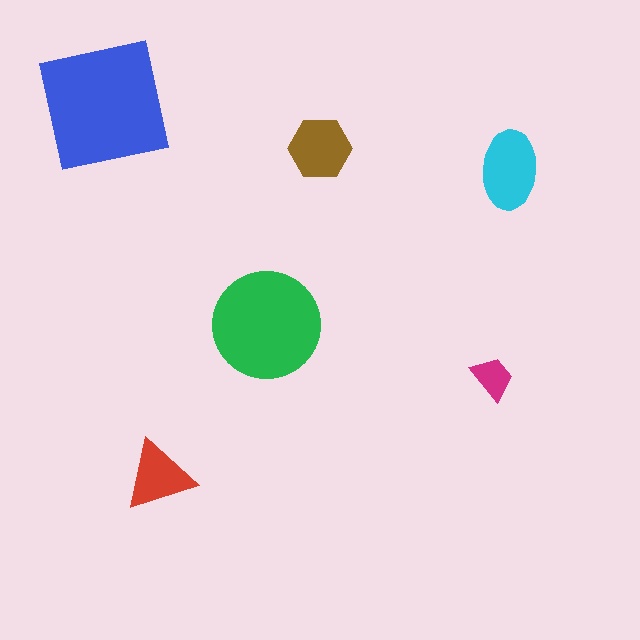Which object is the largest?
The blue square.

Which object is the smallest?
The magenta trapezoid.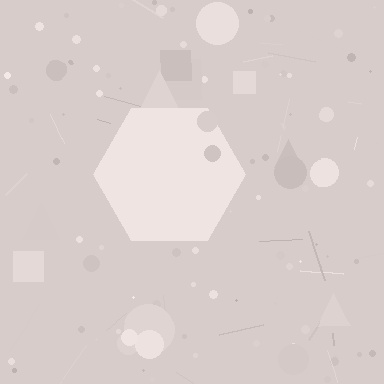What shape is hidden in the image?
A hexagon is hidden in the image.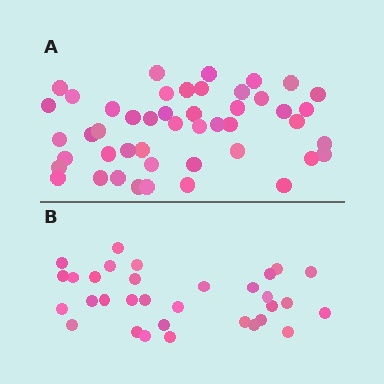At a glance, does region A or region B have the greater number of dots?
Region A (the top region) has more dots.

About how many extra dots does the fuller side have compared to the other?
Region A has approximately 15 more dots than region B.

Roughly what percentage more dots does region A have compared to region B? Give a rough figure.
About 45% more.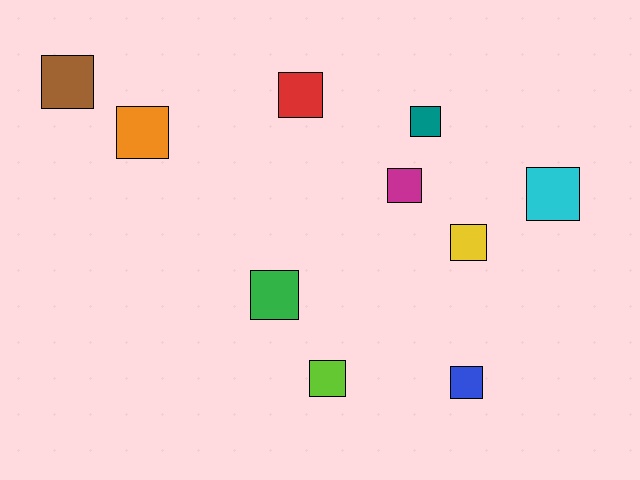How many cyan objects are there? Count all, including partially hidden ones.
There is 1 cyan object.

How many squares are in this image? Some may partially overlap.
There are 10 squares.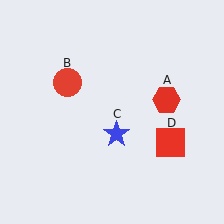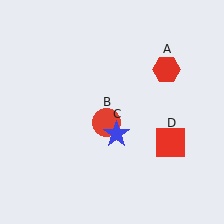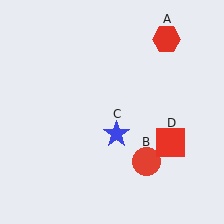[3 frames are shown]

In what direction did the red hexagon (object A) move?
The red hexagon (object A) moved up.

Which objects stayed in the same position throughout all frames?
Blue star (object C) and red square (object D) remained stationary.